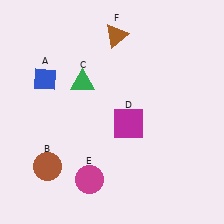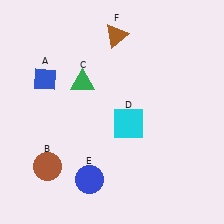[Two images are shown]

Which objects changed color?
D changed from magenta to cyan. E changed from magenta to blue.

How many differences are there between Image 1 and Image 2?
There are 2 differences between the two images.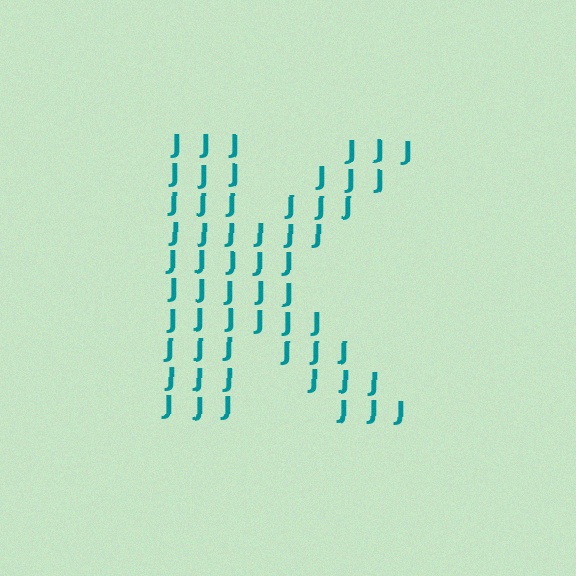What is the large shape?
The large shape is the letter K.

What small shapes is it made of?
It is made of small letter J's.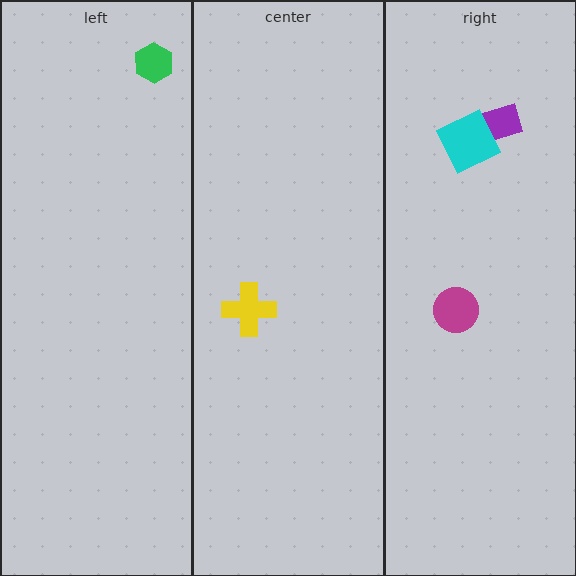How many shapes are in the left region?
1.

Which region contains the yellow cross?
The center region.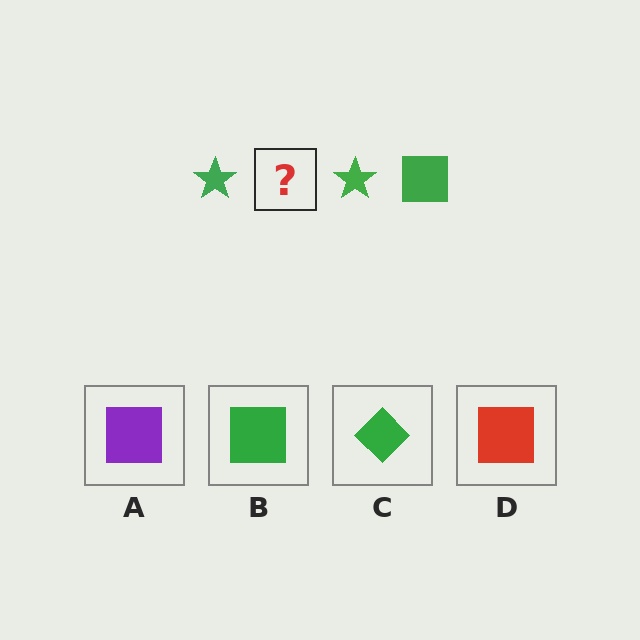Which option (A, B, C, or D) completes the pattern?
B.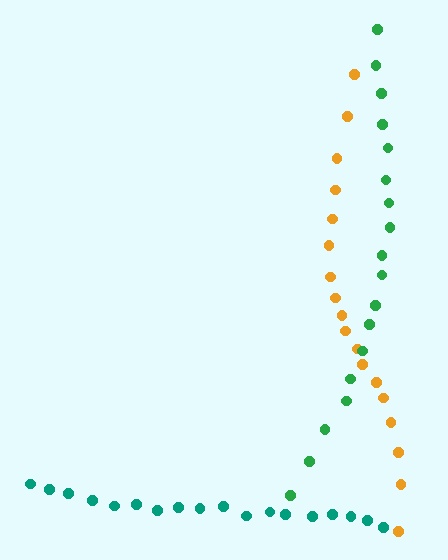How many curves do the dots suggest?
There are 3 distinct paths.